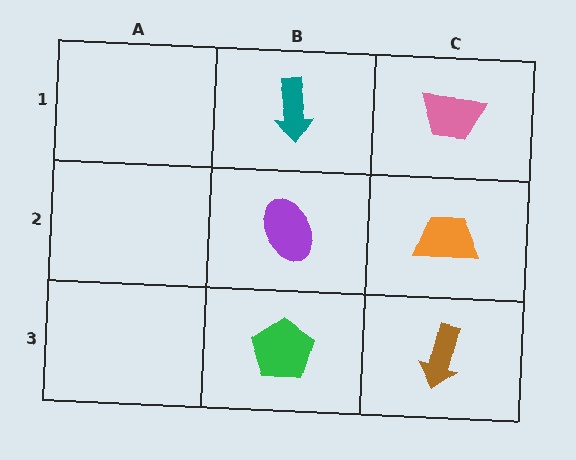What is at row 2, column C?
An orange trapezoid.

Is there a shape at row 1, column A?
No, that cell is empty.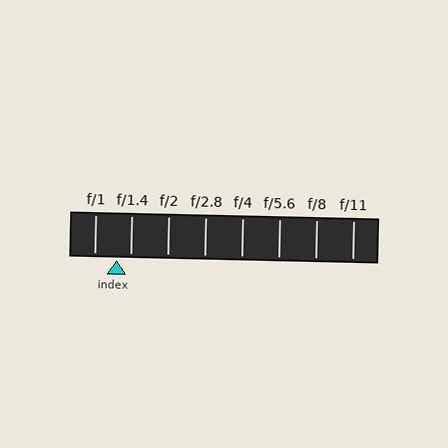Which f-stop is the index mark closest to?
The index mark is closest to f/1.4.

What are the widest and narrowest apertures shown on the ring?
The widest aperture shown is f/1 and the narrowest is f/11.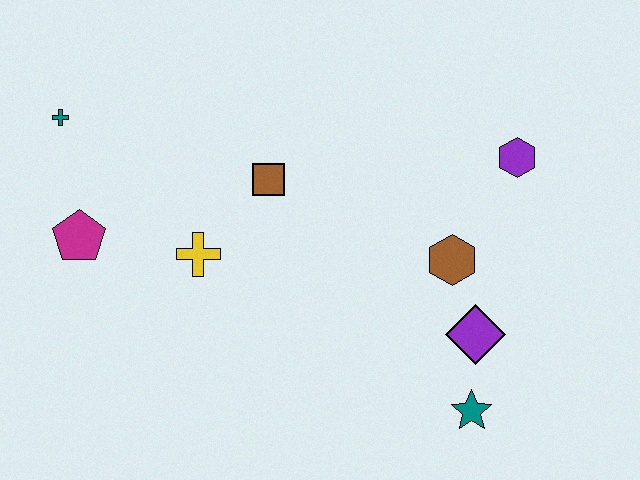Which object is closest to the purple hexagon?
The brown hexagon is closest to the purple hexagon.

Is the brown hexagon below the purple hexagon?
Yes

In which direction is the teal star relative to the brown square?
The teal star is below the brown square.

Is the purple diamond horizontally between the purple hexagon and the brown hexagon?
Yes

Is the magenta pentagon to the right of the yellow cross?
No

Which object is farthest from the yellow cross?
The purple hexagon is farthest from the yellow cross.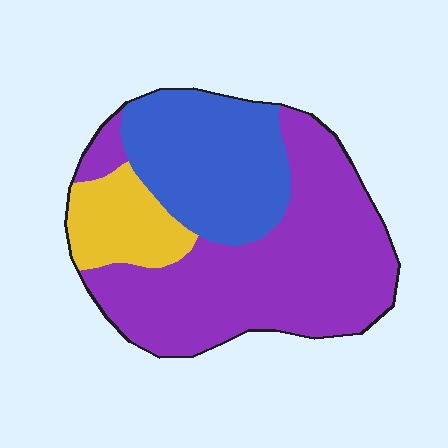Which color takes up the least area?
Yellow, at roughly 15%.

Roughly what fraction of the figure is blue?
Blue covers 30% of the figure.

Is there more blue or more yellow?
Blue.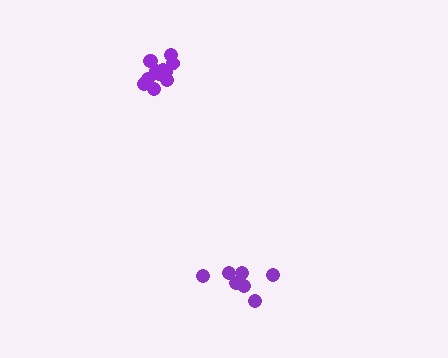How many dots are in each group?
Group 1: 12 dots, Group 2: 7 dots (19 total).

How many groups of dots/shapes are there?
There are 2 groups.